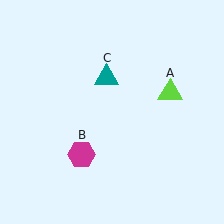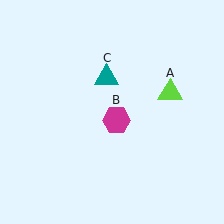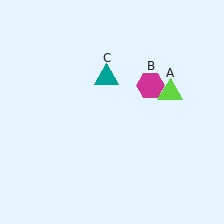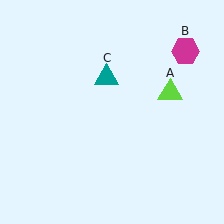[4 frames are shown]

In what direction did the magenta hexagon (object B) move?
The magenta hexagon (object B) moved up and to the right.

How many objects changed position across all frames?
1 object changed position: magenta hexagon (object B).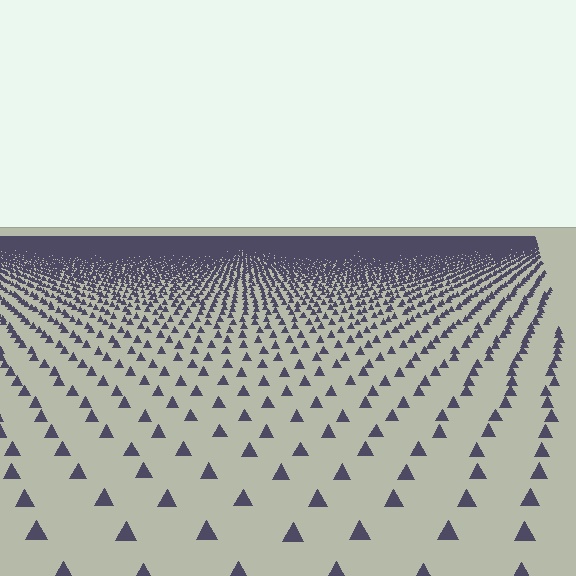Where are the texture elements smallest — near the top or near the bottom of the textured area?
Near the top.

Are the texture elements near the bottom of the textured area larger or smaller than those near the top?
Larger. Near the bottom, elements are closer to the viewer and appear at a bigger on-screen size.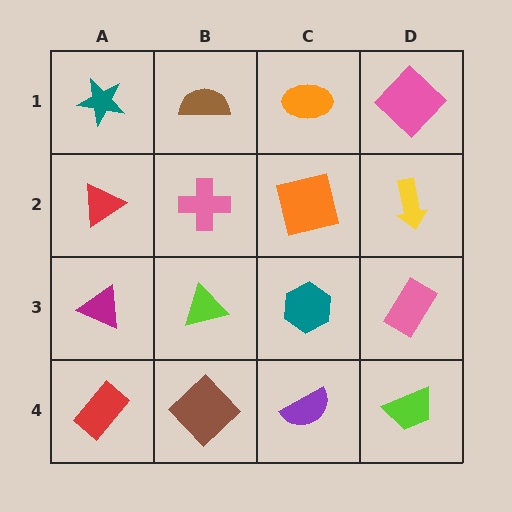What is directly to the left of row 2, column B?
A red triangle.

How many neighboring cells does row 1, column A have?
2.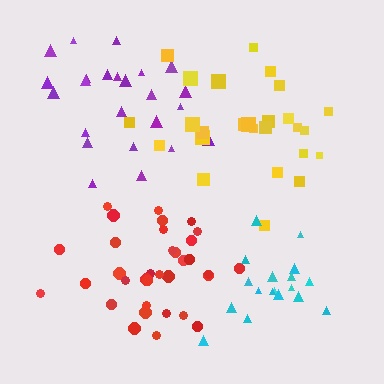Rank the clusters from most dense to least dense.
red, cyan, purple, yellow.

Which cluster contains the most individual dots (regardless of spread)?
Red (34).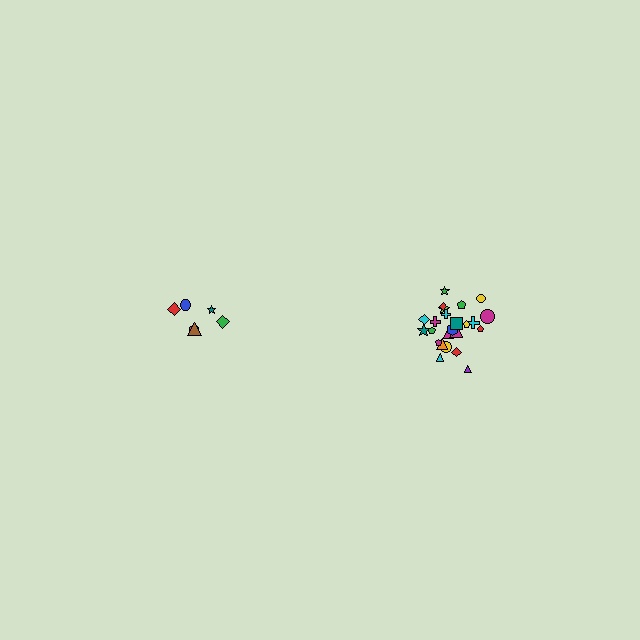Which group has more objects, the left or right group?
The right group.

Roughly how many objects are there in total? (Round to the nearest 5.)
Roughly 30 objects in total.